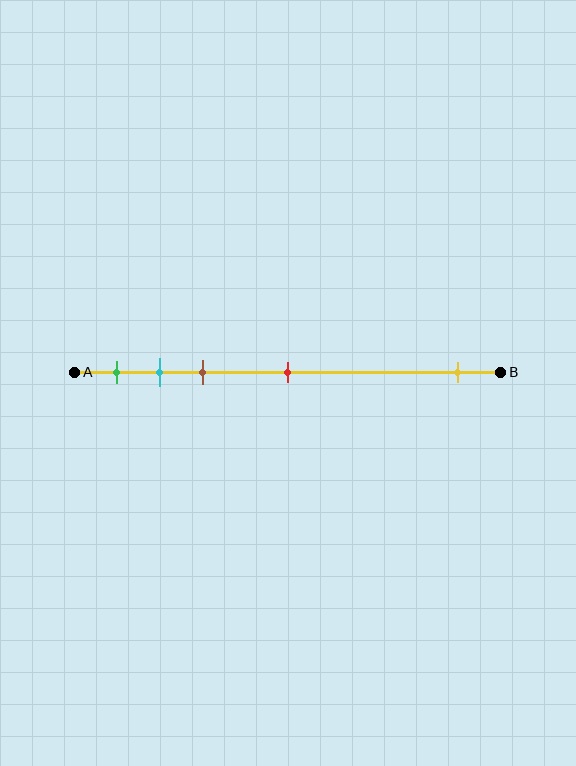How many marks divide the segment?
There are 5 marks dividing the segment.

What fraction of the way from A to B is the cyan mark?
The cyan mark is approximately 20% (0.2) of the way from A to B.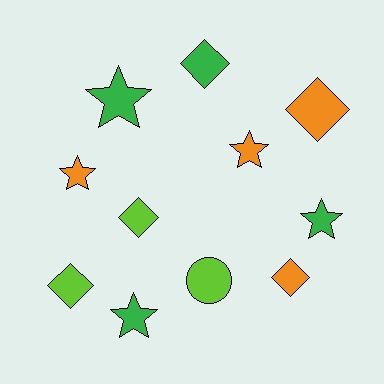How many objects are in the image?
There are 11 objects.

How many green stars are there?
There are 3 green stars.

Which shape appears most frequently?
Diamond, with 5 objects.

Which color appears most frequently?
Green, with 4 objects.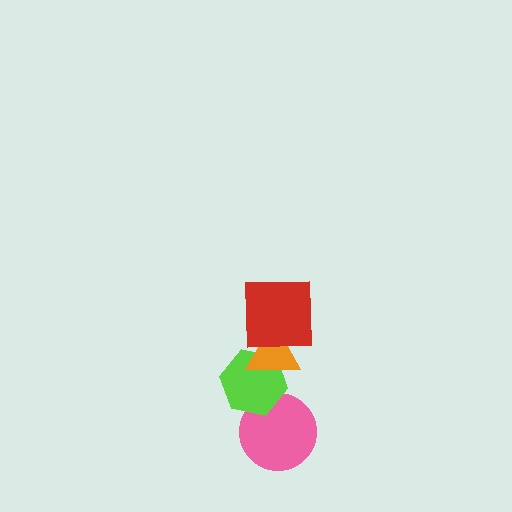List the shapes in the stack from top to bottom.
From top to bottom: the red square, the orange triangle, the lime hexagon, the pink circle.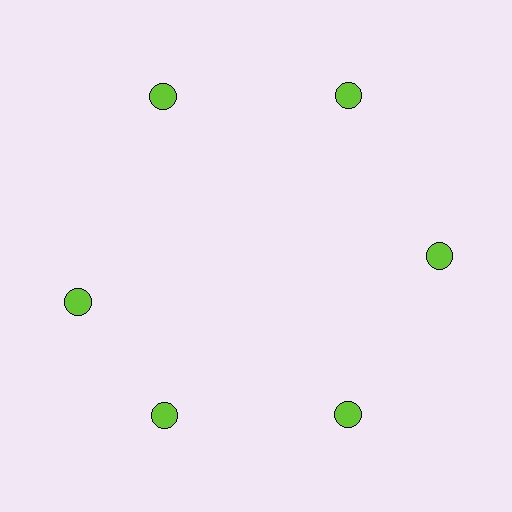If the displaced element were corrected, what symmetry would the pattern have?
It would have 6-fold rotational symmetry — the pattern would map onto itself every 60 degrees.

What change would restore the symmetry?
The symmetry would be restored by rotating it back into even spacing with its neighbors so that all 6 circles sit at equal angles and equal distance from the center.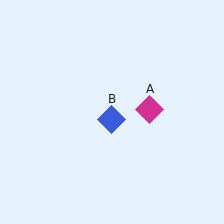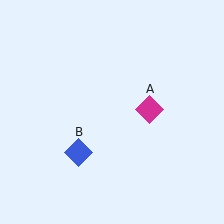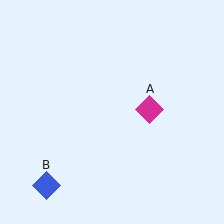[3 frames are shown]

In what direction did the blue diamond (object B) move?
The blue diamond (object B) moved down and to the left.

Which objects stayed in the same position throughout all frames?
Magenta diamond (object A) remained stationary.